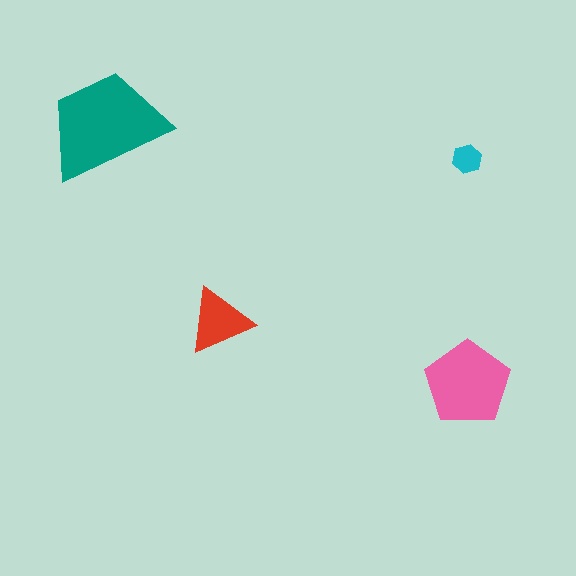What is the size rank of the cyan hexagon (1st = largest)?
4th.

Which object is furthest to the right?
The pink pentagon is rightmost.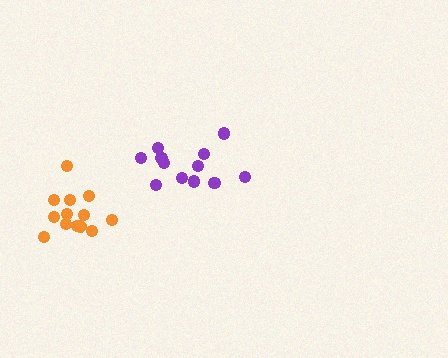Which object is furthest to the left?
The orange cluster is leftmost.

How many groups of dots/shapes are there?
There are 2 groups.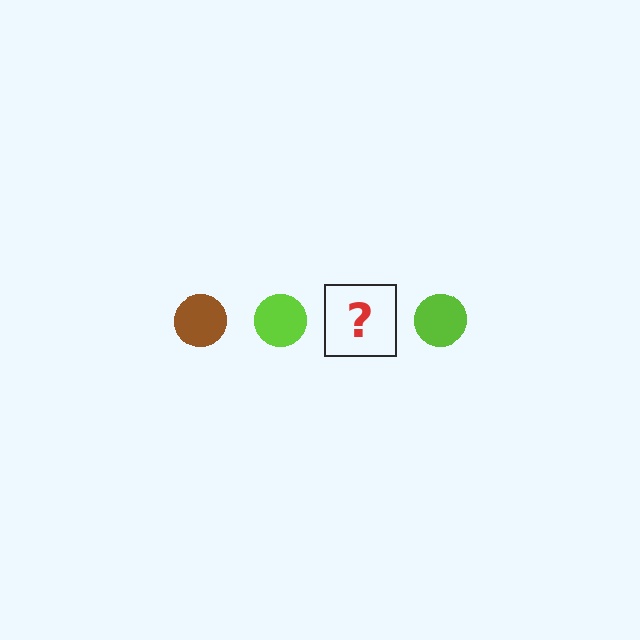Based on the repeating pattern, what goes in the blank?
The blank should be a brown circle.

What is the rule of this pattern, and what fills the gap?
The rule is that the pattern cycles through brown, lime circles. The gap should be filled with a brown circle.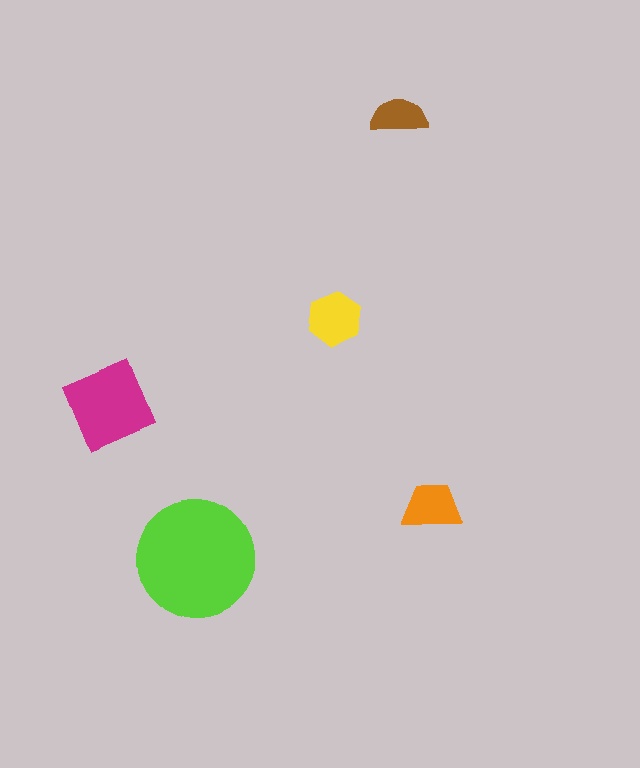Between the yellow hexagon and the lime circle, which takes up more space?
The lime circle.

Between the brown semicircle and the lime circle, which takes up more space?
The lime circle.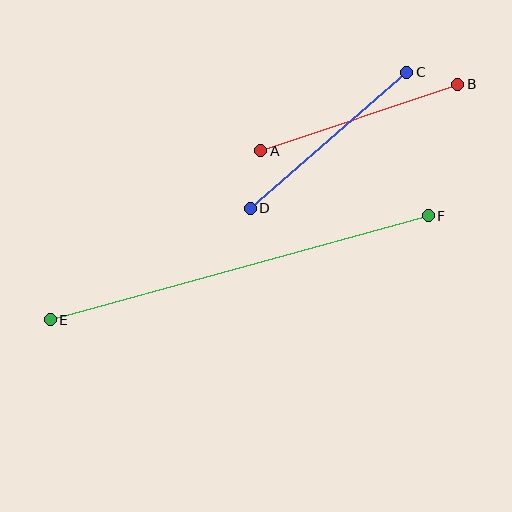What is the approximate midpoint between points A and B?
The midpoint is at approximately (359, 117) pixels.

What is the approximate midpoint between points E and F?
The midpoint is at approximately (239, 268) pixels.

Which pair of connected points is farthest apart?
Points E and F are farthest apart.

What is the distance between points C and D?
The distance is approximately 207 pixels.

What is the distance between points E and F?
The distance is approximately 392 pixels.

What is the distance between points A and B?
The distance is approximately 208 pixels.